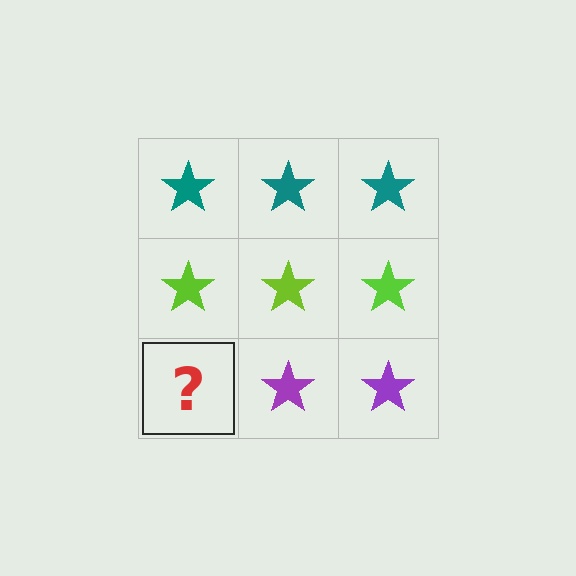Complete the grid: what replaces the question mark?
The question mark should be replaced with a purple star.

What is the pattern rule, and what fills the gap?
The rule is that each row has a consistent color. The gap should be filled with a purple star.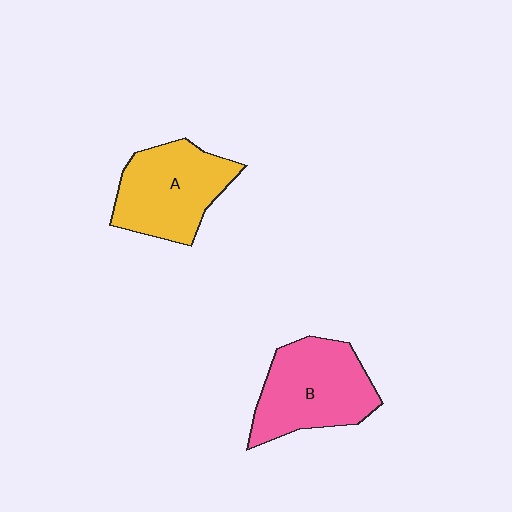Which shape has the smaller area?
Shape A (yellow).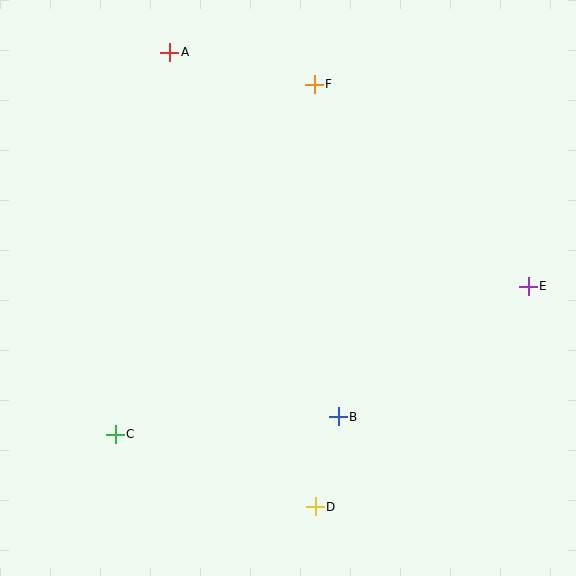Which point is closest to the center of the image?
Point B at (338, 417) is closest to the center.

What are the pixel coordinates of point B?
Point B is at (338, 417).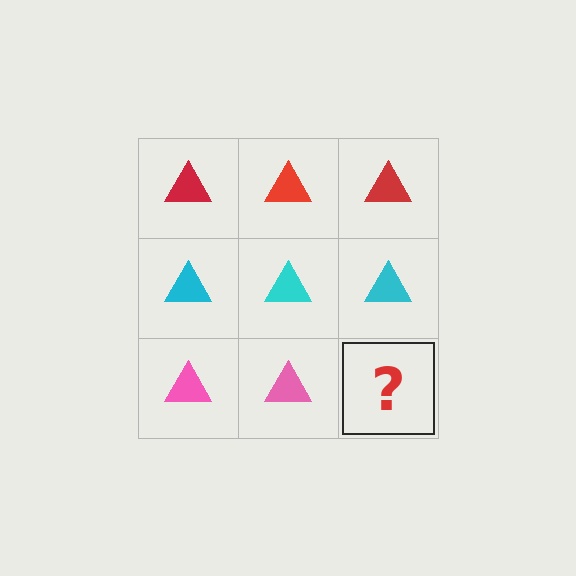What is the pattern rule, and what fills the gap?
The rule is that each row has a consistent color. The gap should be filled with a pink triangle.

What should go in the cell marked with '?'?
The missing cell should contain a pink triangle.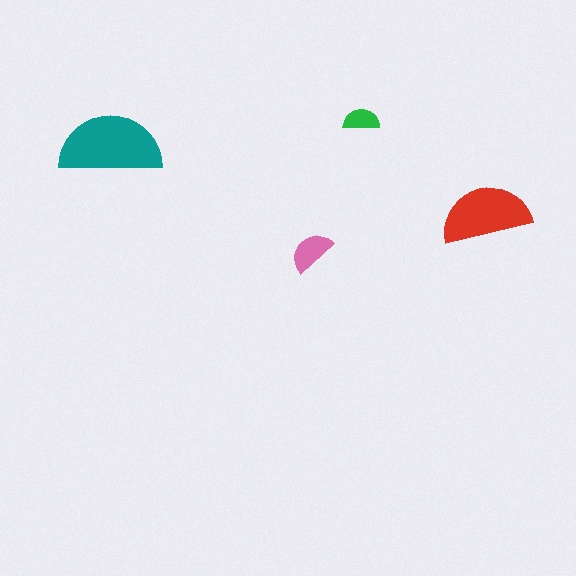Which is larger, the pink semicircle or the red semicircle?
The red one.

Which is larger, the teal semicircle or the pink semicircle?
The teal one.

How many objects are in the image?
There are 4 objects in the image.